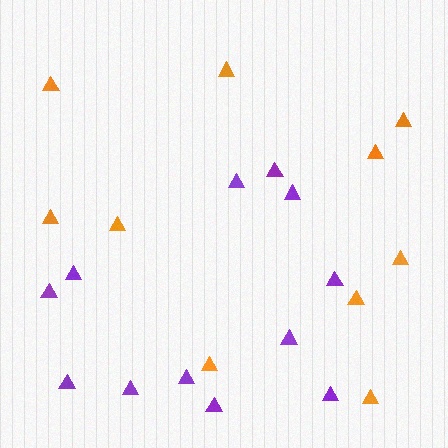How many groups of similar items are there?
There are 2 groups: one group of orange triangles (10) and one group of purple triangles (12).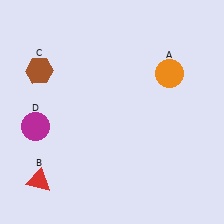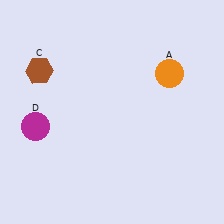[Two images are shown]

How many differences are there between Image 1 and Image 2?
There is 1 difference between the two images.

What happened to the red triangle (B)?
The red triangle (B) was removed in Image 2. It was in the bottom-left area of Image 1.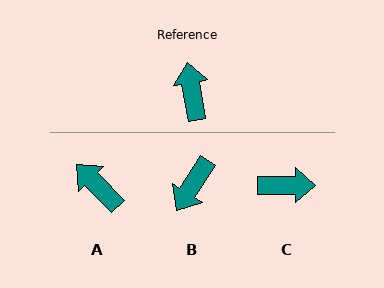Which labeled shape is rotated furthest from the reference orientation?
B, about 138 degrees away.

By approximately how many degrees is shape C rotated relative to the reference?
Approximately 99 degrees clockwise.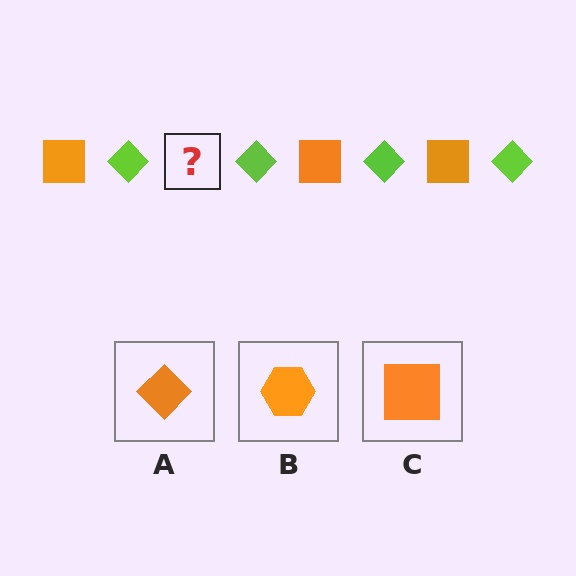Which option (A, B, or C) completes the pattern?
C.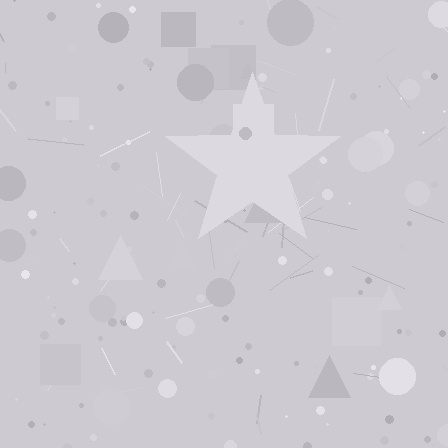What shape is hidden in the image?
A star is hidden in the image.